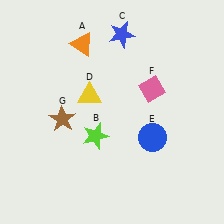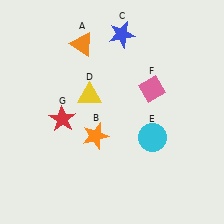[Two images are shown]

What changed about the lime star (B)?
In Image 1, B is lime. In Image 2, it changed to orange.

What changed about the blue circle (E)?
In Image 1, E is blue. In Image 2, it changed to cyan.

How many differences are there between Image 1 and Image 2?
There are 3 differences between the two images.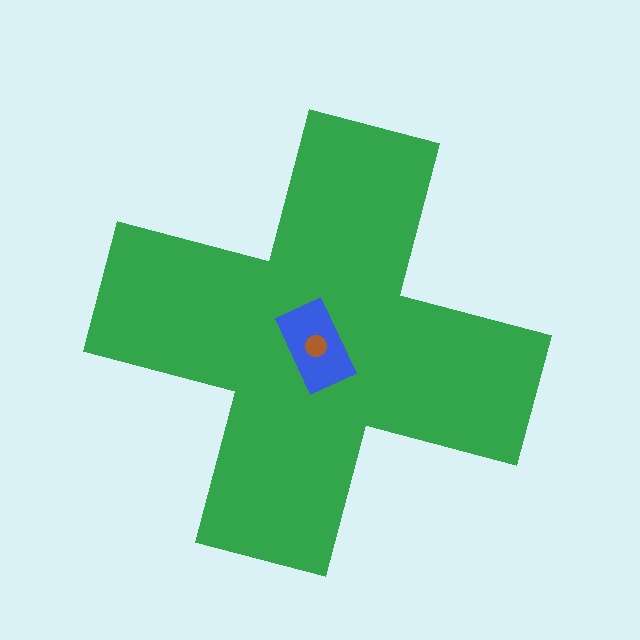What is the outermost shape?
The green cross.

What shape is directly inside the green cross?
The blue rectangle.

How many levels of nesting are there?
3.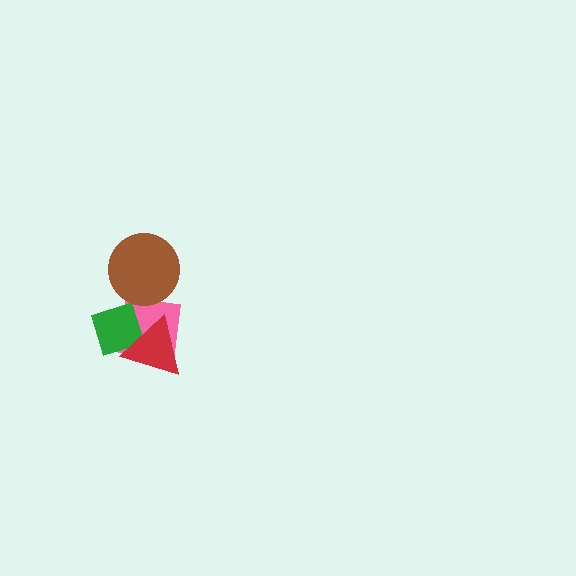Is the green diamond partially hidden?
Yes, it is partially covered by another shape.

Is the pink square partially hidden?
Yes, it is partially covered by another shape.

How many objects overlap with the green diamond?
2 objects overlap with the green diamond.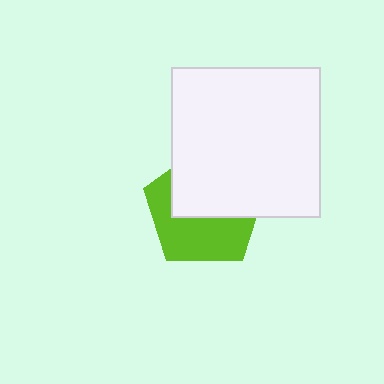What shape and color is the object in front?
The object in front is a white square.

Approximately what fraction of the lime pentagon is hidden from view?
Roughly 50% of the lime pentagon is hidden behind the white square.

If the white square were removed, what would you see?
You would see the complete lime pentagon.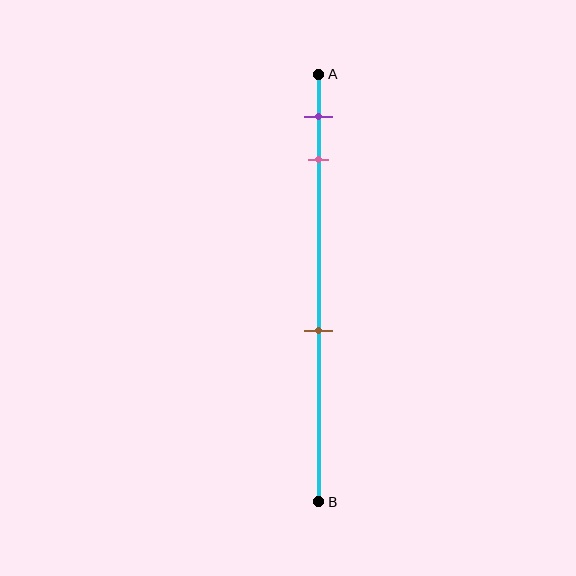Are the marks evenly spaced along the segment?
No, the marks are not evenly spaced.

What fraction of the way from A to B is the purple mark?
The purple mark is approximately 10% (0.1) of the way from A to B.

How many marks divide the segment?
There are 3 marks dividing the segment.